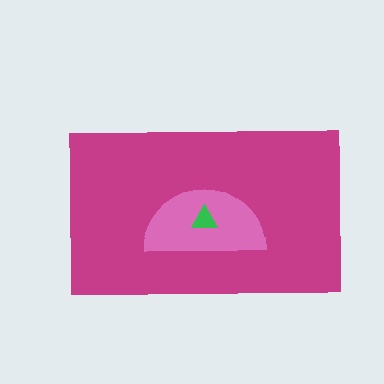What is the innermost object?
The green triangle.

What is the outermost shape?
The magenta rectangle.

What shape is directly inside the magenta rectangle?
The pink semicircle.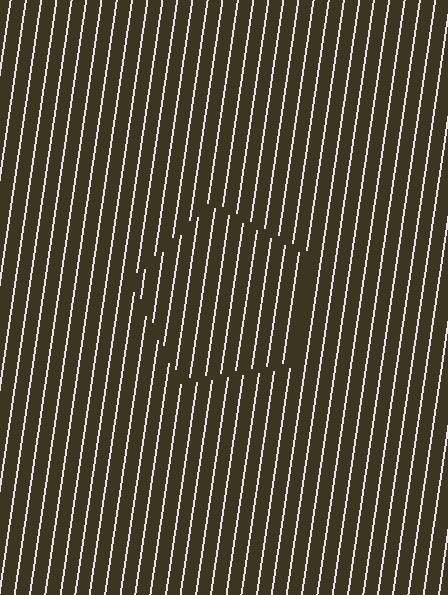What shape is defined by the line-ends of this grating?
An illusory pentagon. The interior of the shape contains the same grating, shifted by half a period — the contour is defined by the phase discontinuity where line-ends from the inner and outer gratings abut.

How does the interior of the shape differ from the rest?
The interior of the shape contains the same grating, shifted by half a period — the contour is defined by the phase discontinuity where line-ends from the inner and outer gratings abut.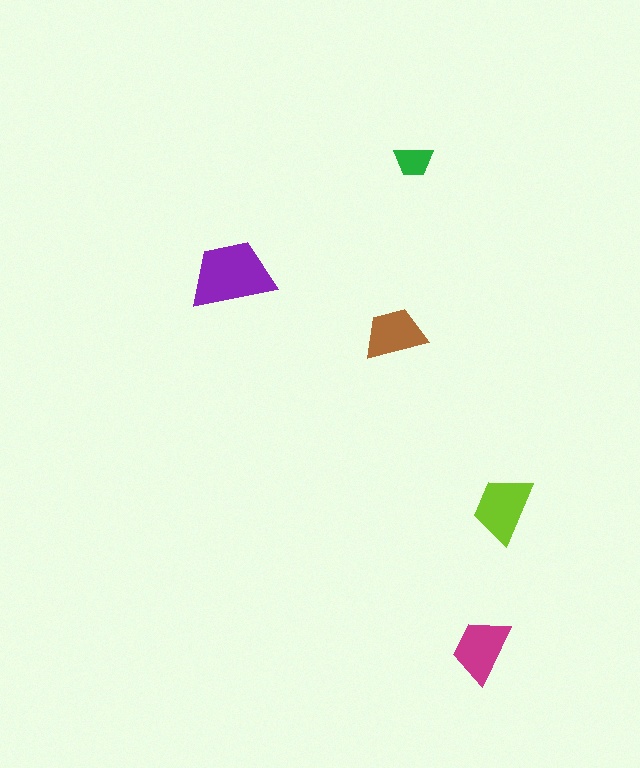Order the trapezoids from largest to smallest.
the purple one, the lime one, the magenta one, the brown one, the green one.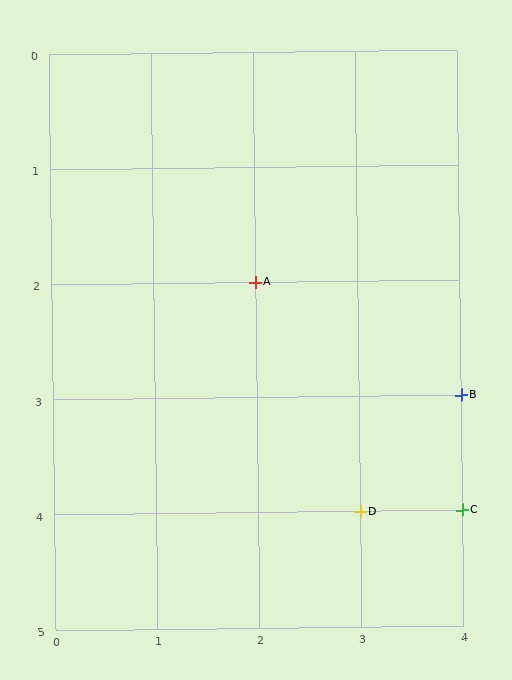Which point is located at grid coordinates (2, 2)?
Point A is at (2, 2).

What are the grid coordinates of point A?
Point A is at grid coordinates (2, 2).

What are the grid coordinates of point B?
Point B is at grid coordinates (4, 3).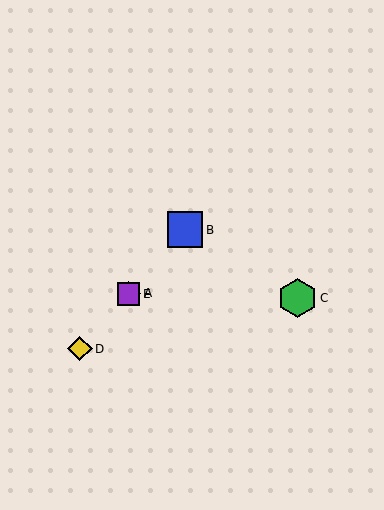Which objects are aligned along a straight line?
Objects A, B, D, E are aligned along a straight line.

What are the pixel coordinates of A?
Object A is at (129, 293).